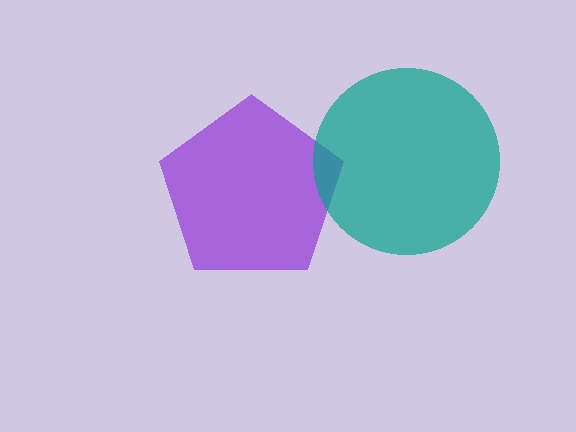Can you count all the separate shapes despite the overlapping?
Yes, there are 2 separate shapes.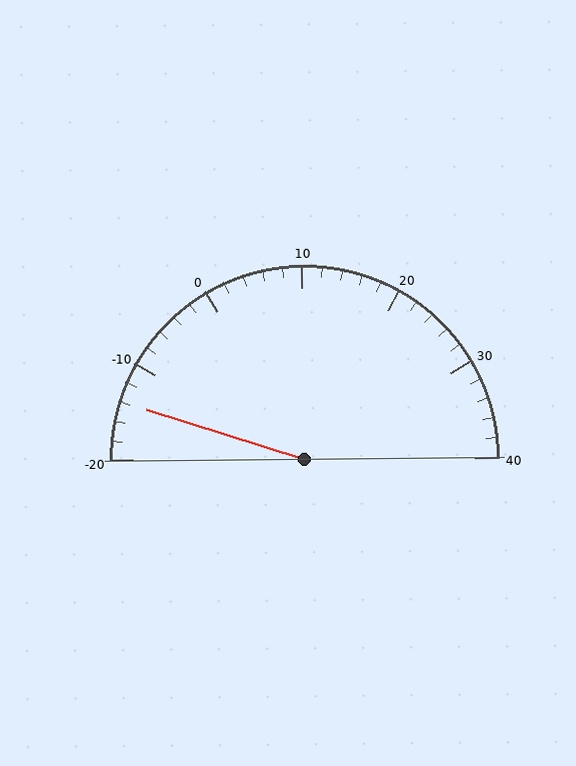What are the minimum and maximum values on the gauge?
The gauge ranges from -20 to 40.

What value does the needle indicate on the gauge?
The needle indicates approximately -14.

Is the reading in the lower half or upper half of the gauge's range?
The reading is in the lower half of the range (-20 to 40).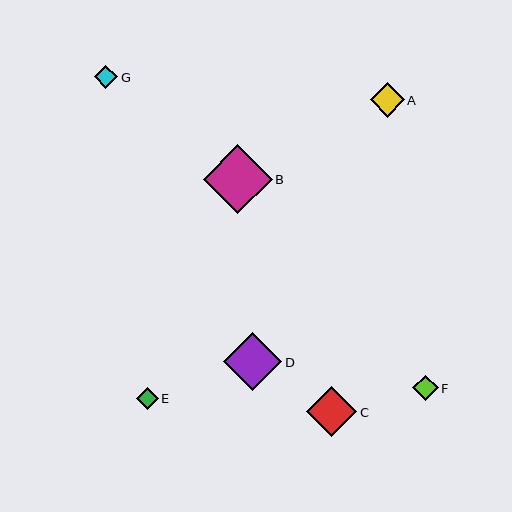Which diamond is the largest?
Diamond B is the largest with a size of approximately 69 pixels.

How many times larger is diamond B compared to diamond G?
Diamond B is approximately 2.9 times the size of diamond G.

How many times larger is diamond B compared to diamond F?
Diamond B is approximately 2.7 times the size of diamond F.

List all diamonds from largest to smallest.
From largest to smallest: B, D, C, A, F, G, E.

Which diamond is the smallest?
Diamond E is the smallest with a size of approximately 22 pixels.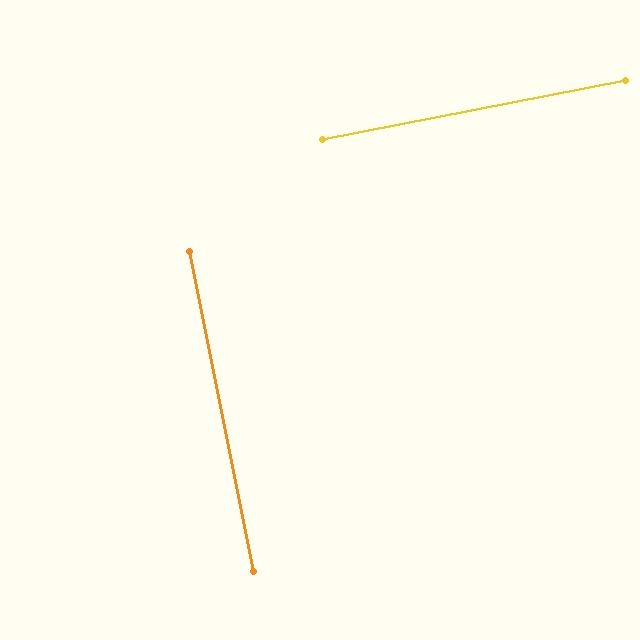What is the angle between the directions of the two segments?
Approximately 90 degrees.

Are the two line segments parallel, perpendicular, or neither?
Perpendicular — they meet at approximately 90°.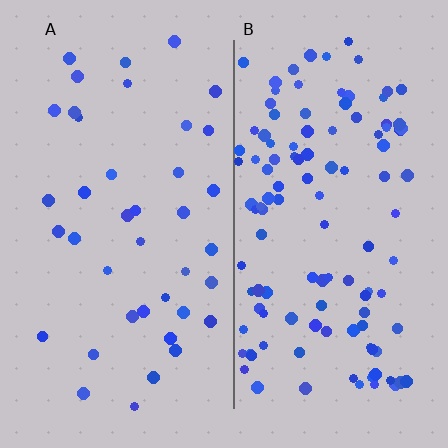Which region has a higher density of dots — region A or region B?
B (the right).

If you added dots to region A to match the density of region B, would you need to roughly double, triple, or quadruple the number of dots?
Approximately triple.